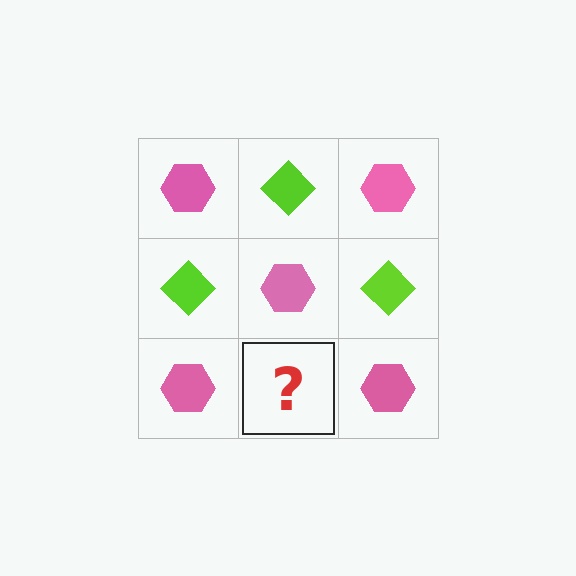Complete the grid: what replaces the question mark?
The question mark should be replaced with a lime diamond.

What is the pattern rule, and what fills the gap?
The rule is that it alternates pink hexagon and lime diamond in a checkerboard pattern. The gap should be filled with a lime diamond.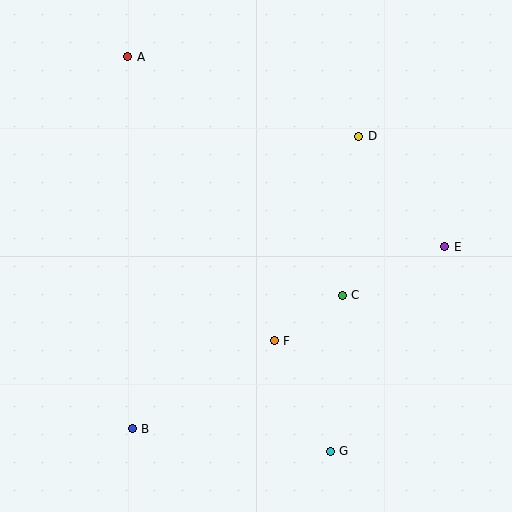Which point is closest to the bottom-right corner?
Point G is closest to the bottom-right corner.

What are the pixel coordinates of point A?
Point A is at (128, 57).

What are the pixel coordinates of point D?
Point D is at (359, 136).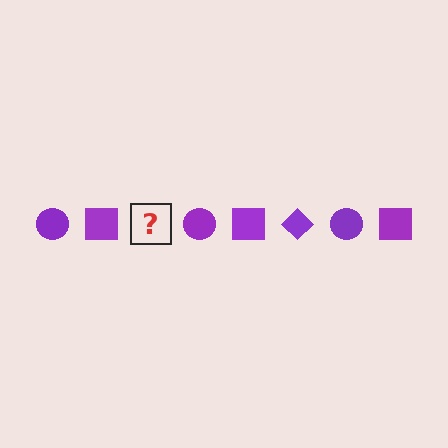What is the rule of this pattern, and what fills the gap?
The rule is that the pattern cycles through circle, square, diamond shapes in purple. The gap should be filled with a purple diamond.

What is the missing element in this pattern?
The missing element is a purple diamond.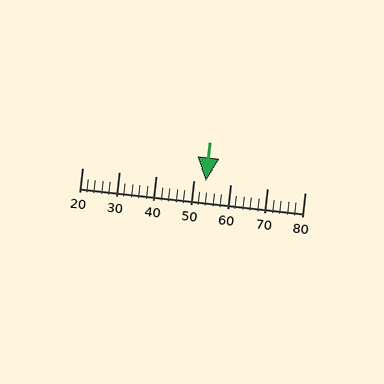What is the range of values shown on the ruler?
The ruler shows values from 20 to 80.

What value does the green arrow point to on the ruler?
The green arrow points to approximately 53.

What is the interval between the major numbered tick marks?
The major tick marks are spaced 10 units apart.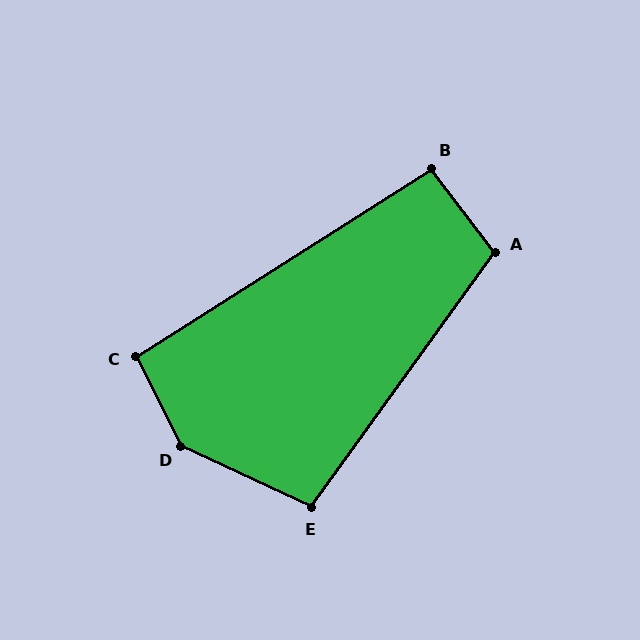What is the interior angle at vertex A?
Approximately 107 degrees (obtuse).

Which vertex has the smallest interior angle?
B, at approximately 95 degrees.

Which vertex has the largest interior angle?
D, at approximately 142 degrees.